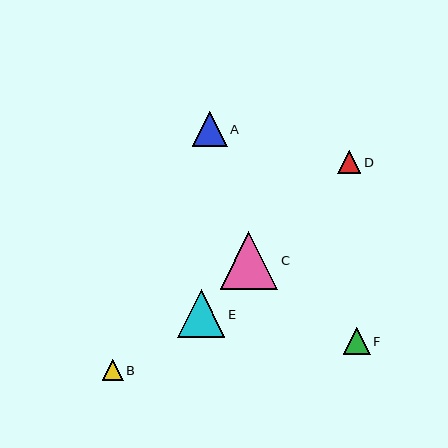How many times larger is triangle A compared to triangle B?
Triangle A is approximately 1.7 times the size of triangle B.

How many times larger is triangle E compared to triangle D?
Triangle E is approximately 2.1 times the size of triangle D.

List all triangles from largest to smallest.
From largest to smallest: C, E, A, F, D, B.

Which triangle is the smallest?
Triangle B is the smallest with a size of approximately 21 pixels.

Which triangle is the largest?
Triangle C is the largest with a size of approximately 58 pixels.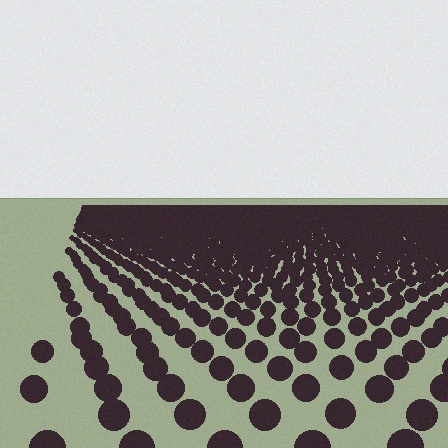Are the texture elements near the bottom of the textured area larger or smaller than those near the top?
Larger. Near the bottom, elements are closer to the viewer and appear at a bigger on-screen size.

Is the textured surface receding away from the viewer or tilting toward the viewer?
The surface is receding away from the viewer. Texture elements get smaller and denser toward the top.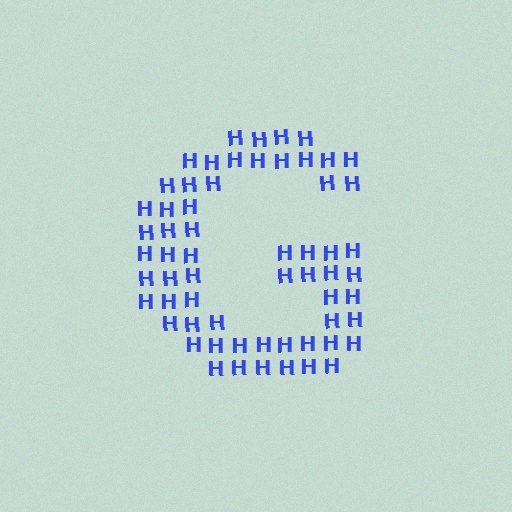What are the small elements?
The small elements are letter H's.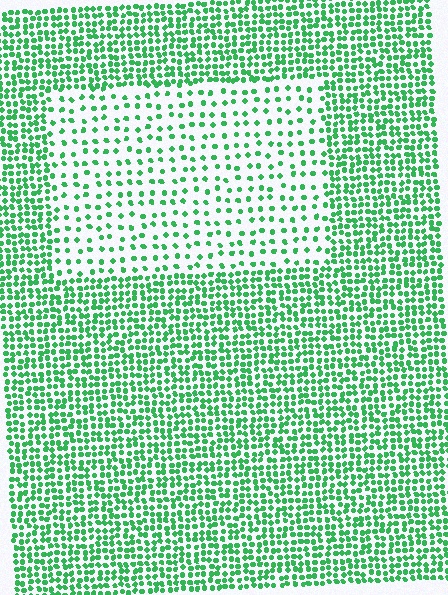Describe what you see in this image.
The image contains small green elements arranged at two different densities. A rectangle-shaped region is visible where the elements are less densely packed than the surrounding area.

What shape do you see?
I see a rectangle.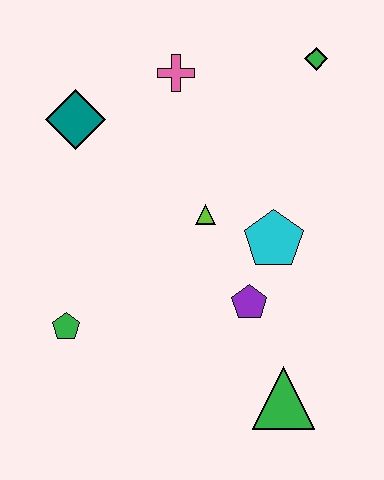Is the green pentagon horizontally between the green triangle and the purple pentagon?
No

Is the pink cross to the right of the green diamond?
No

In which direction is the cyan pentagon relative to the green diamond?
The cyan pentagon is below the green diamond.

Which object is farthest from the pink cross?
The green triangle is farthest from the pink cross.